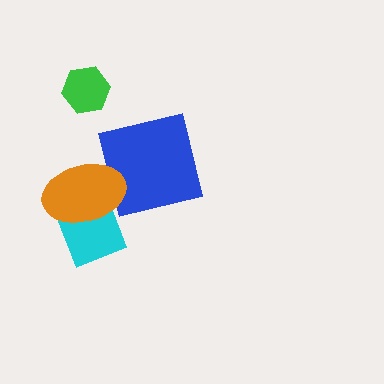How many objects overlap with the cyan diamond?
1 object overlaps with the cyan diamond.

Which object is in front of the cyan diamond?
The orange ellipse is in front of the cyan diamond.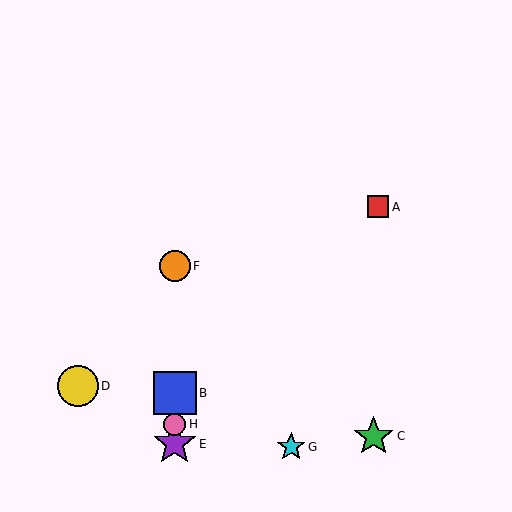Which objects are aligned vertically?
Objects B, E, F, H are aligned vertically.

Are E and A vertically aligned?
No, E is at x≈175 and A is at x≈378.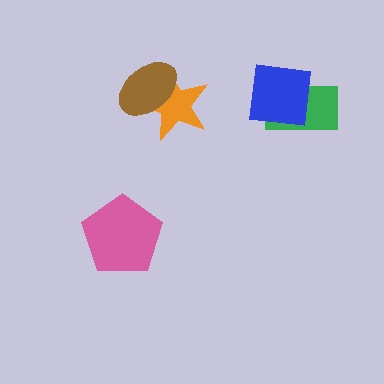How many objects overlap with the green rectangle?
1 object overlaps with the green rectangle.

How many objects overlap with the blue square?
1 object overlaps with the blue square.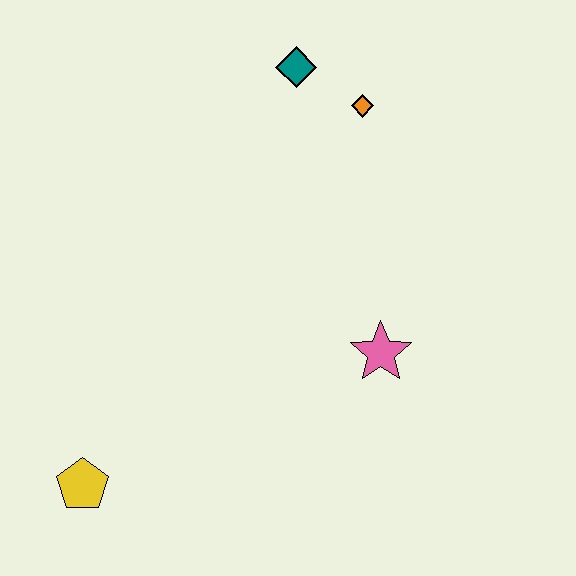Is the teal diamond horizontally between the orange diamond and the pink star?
No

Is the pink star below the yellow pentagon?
No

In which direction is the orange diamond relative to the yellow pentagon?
The orange diamond is above the yellow pentagon.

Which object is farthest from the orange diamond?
The yellow pentagon is farthest from the orange diamond.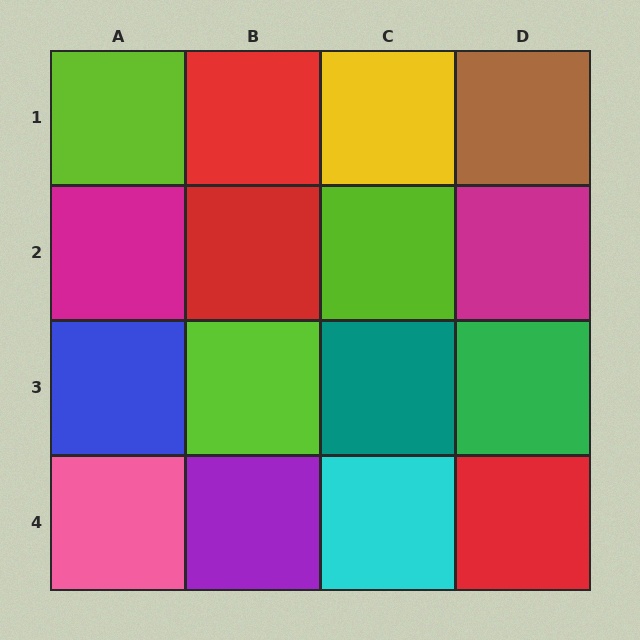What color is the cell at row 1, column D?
Brown.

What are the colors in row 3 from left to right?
Blue, lime, teal, green.